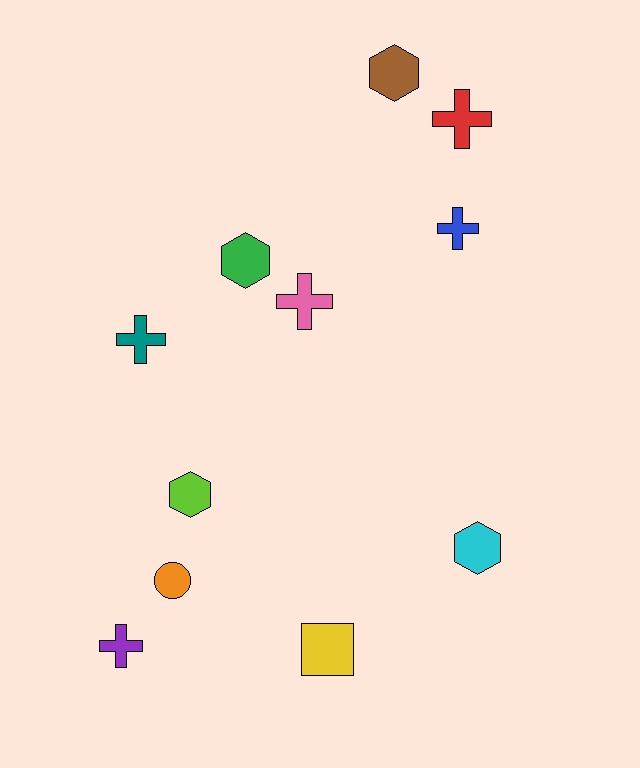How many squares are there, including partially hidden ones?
There is 1 square.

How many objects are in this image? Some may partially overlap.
There are 11 objects.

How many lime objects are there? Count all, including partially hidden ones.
There is 1 lime object.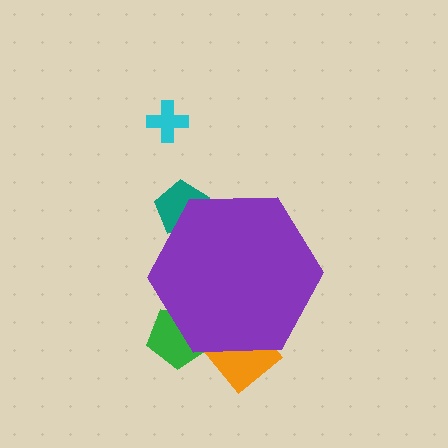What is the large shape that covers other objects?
A purple hexagon.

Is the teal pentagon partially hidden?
Yes, the teal pentagon is partially hidden behind the purple hexagon.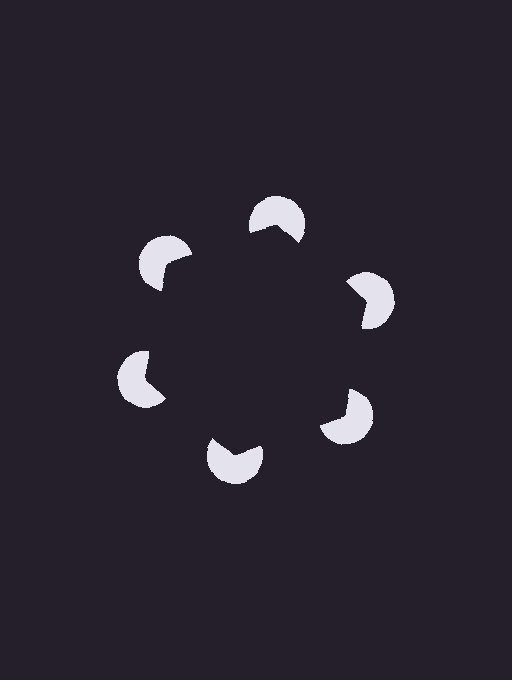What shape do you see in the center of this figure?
An illusory hexagon — its edges are inferred from the aligned wedge cuts in the pac-man discs, not physically drawn.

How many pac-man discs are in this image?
There are 6 — one at each vertex of the illusory hexagon.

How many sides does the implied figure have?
6 sides.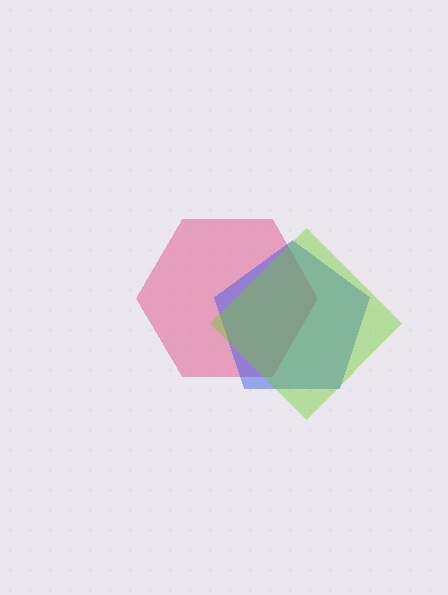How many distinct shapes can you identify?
There are 3 distinct shapes: a pink hexagon, a blue pentagon, a lime diamond.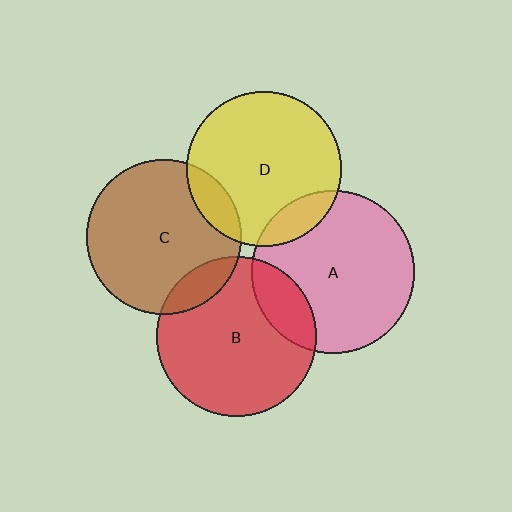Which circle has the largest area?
Circle A (pink).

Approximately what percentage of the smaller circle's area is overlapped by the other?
Approximately 15%.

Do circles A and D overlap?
Yes.